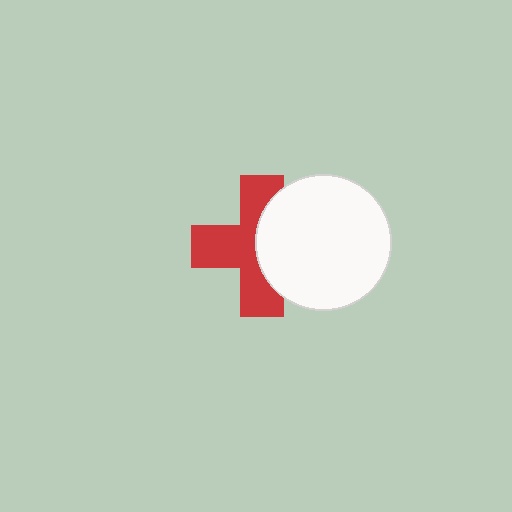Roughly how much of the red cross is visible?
About half of it is visible (roughly 59%).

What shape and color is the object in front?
The object in front is a white circle.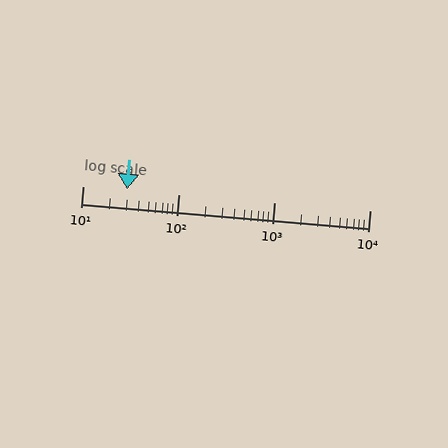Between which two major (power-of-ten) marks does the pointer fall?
The pointer is between 10 and 100.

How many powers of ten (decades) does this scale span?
The scale spans 3 decades, from 10 to 10000.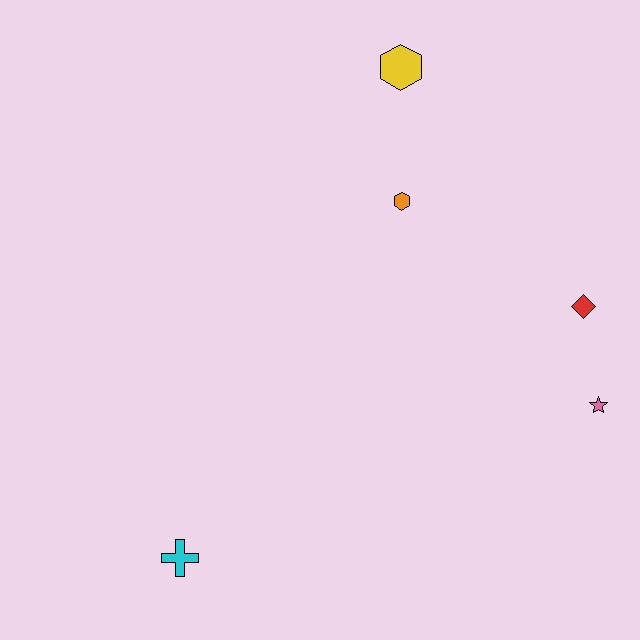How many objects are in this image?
There are 5 objects.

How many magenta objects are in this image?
There are no magenta objects.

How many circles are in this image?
There are no circles.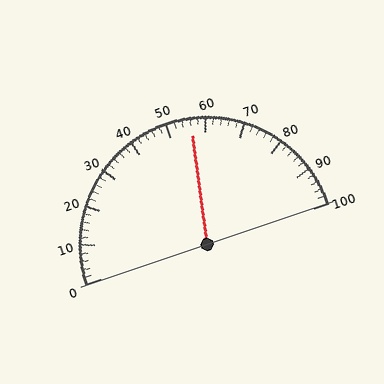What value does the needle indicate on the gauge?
The needle indicates approximately 56.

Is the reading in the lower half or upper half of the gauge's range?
The reading is in the upper half of the range (0 to 100).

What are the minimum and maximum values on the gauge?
The gauge ranges from 0 to 100.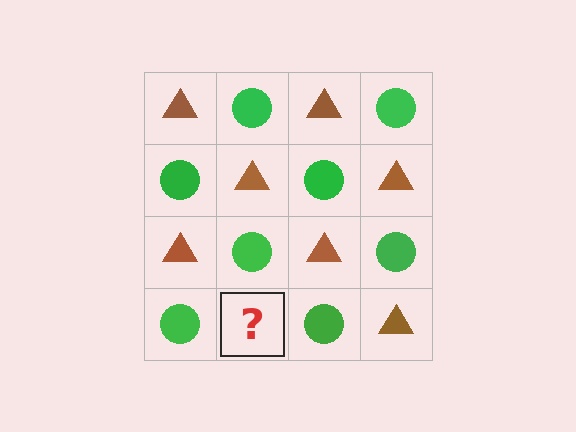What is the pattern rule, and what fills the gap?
The rule is that it alternates brown triangle and green circle in a checkerboard pattern. The gap should be filled with a brown triangle.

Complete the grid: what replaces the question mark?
The question mark should be replaced with a brown triangle.